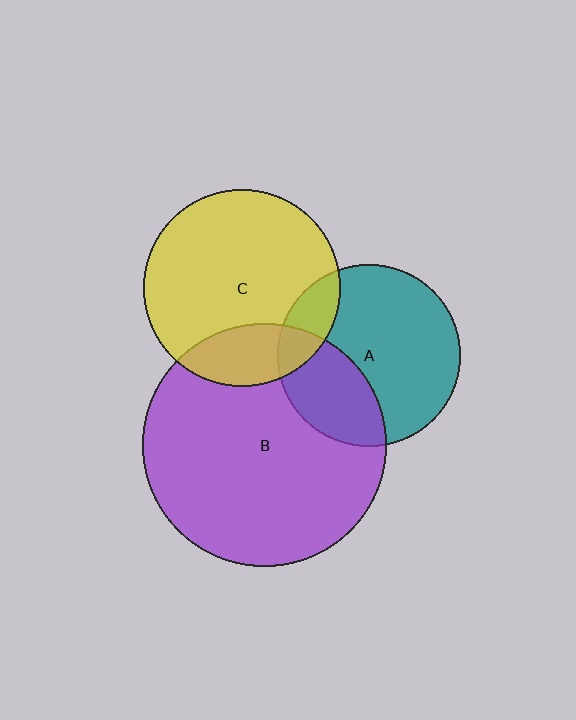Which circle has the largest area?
Circle B (purple).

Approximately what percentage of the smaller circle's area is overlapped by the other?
Approximately 30%.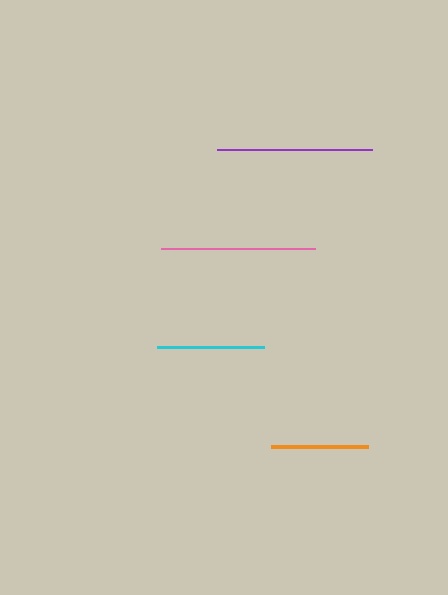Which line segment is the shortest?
The orange line is the shortest at approximately 97 pixels.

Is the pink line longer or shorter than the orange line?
The pink line is longer than the orange line.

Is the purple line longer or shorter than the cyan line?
The purple line is longer than the cyan line.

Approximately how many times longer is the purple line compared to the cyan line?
The purple line is approximately 1.5 times the length of the cyan line.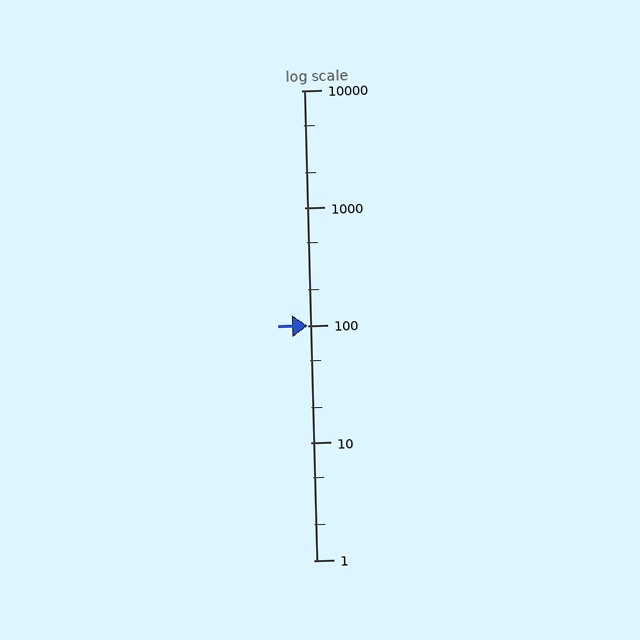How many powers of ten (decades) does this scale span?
The scale spans 4 decades, from 1 to 10000.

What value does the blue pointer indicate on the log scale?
The pointer indicates approximately 99.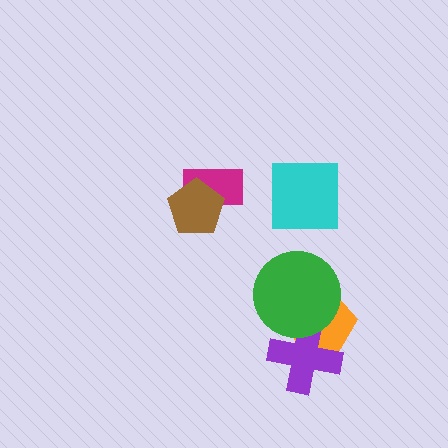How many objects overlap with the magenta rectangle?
1 object overlaps with the magenta rectangle.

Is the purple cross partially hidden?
Yes, it is partially covered by another shape.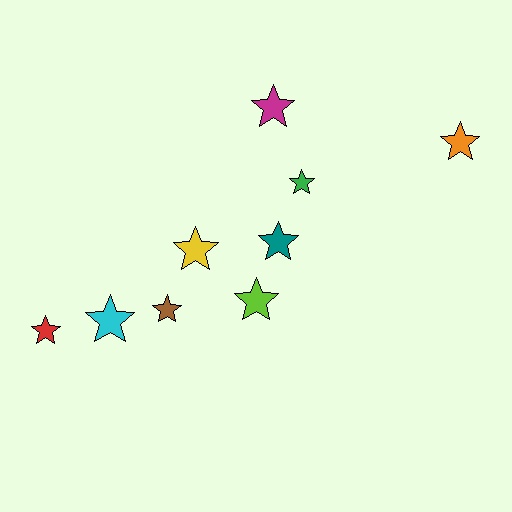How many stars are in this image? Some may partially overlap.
There are 9 stars.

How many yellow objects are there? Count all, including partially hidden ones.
There is 1 yellow object.